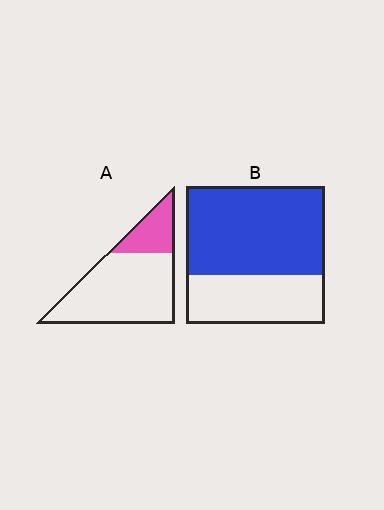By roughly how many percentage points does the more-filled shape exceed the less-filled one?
By roughly 40 percentage points (B over A).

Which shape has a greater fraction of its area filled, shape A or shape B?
Shape B.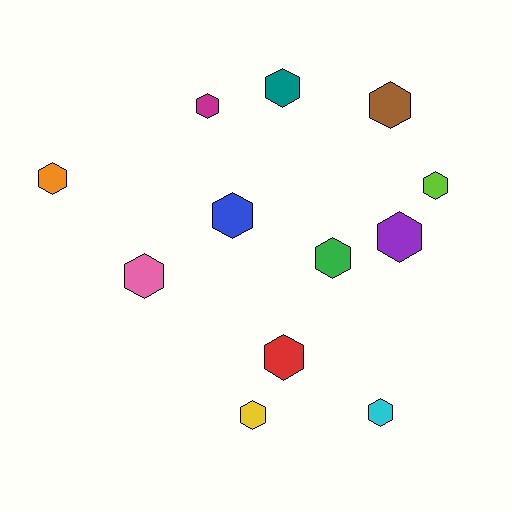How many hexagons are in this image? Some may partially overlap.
There are 12 hexagons.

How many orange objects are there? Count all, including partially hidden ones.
There is 1 orange object.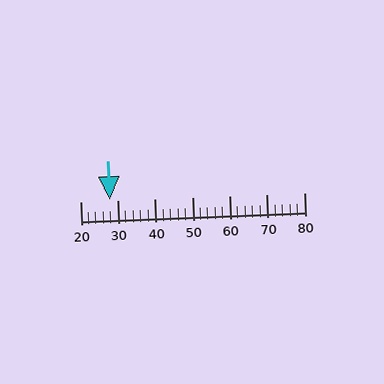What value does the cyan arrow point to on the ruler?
The cyan arrow points to approximately 28.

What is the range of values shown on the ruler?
The ruler shows values from 20 to 80.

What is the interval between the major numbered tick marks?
The major tick marks are spaced 10 units apart.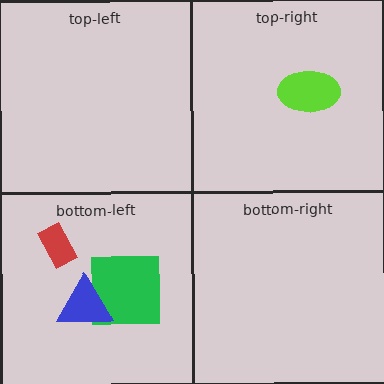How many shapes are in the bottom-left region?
3.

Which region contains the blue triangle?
The bottom-left region.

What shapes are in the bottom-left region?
The green square, the red rectangle, the blue triangle.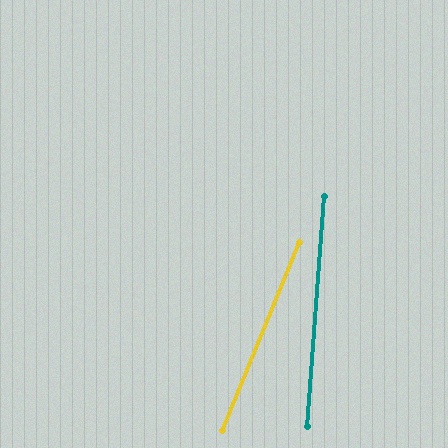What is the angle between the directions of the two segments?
Approximately 18 degrees.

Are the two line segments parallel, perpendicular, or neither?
Neither parallel nor perpendicular — they differ by about 18°.